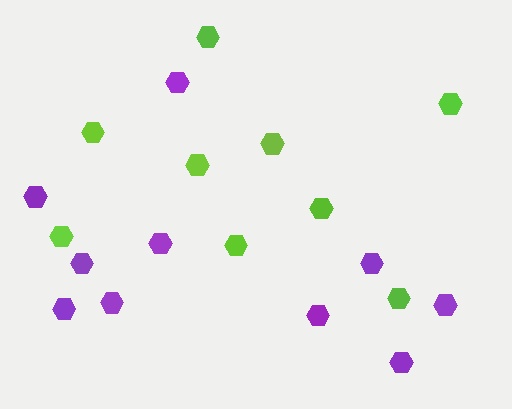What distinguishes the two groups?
There are 2 groups: one group of purple hexagons (10) and one group of lime hexagons (9).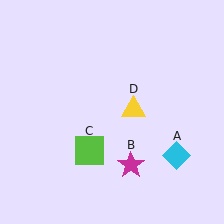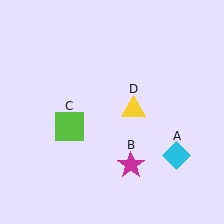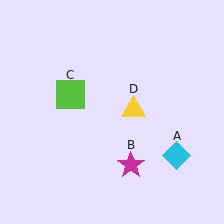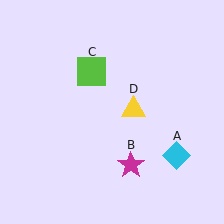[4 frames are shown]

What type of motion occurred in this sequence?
The lime square (object C) rotated clockwise around the center of the scene.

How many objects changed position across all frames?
1 object changed position: lime square (object C).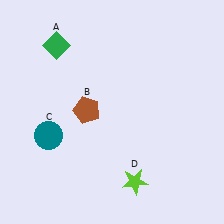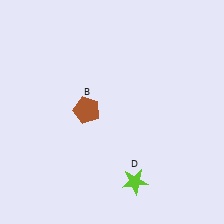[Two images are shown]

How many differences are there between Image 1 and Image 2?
There are 2 differences between the two images.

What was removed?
The green diamond (A), the teal circle (C) were removed in Image 2.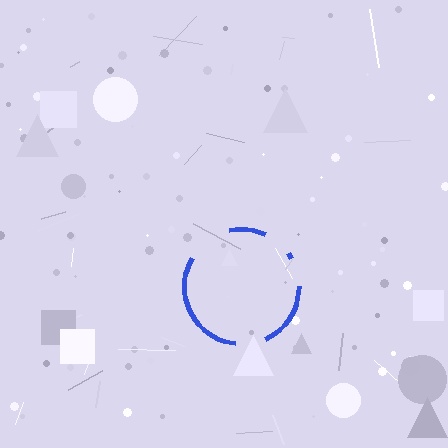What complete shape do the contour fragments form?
The contour fragments form a circle.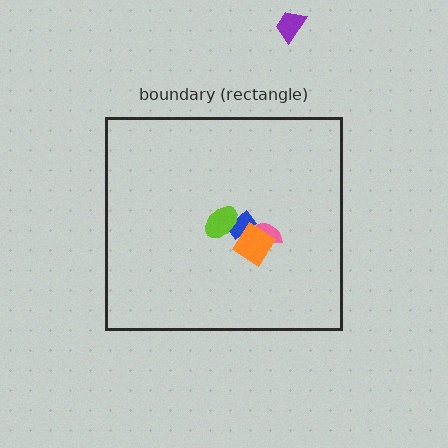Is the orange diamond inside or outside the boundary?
Inside.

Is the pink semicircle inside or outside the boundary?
Inside.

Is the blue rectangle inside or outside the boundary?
Inside.